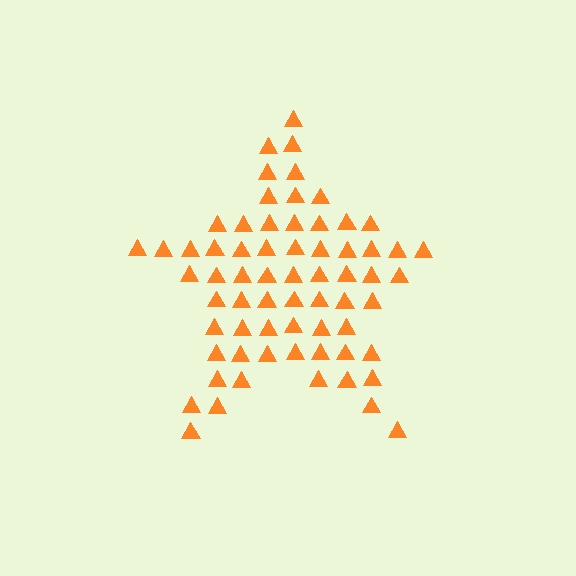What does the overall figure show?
The overall figure shows a star.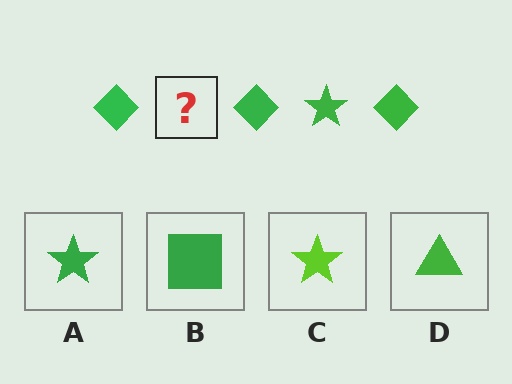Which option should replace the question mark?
Option A.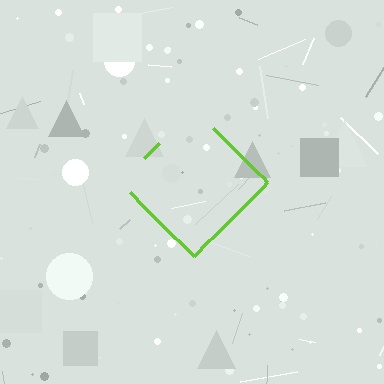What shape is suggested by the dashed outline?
The dashed outline suggests a diamond.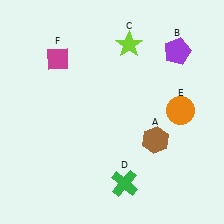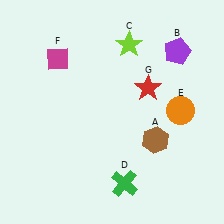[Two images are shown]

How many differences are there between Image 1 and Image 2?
There is 1 difference between the two images.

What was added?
A red star (G) was added in Image 2.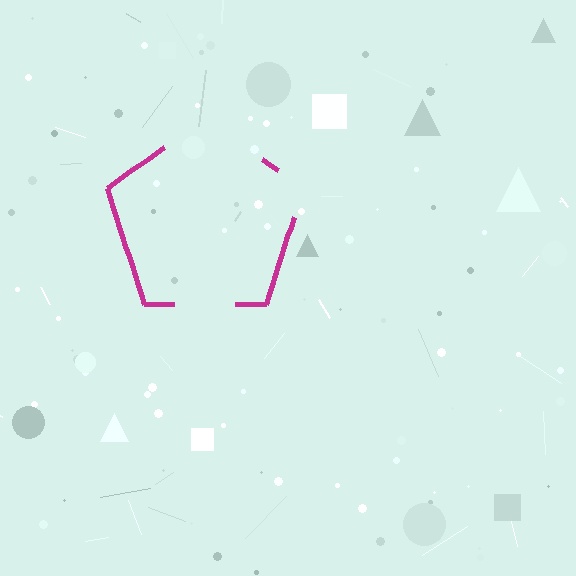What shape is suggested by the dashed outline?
The dashed outline suggests a pentagon.